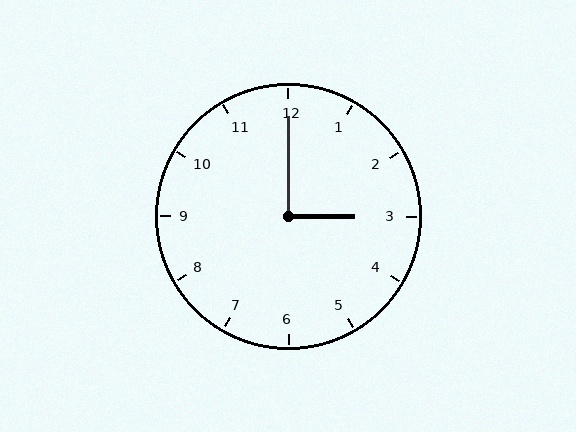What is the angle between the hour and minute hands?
Approximately 90 degrees.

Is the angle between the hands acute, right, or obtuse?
It is right.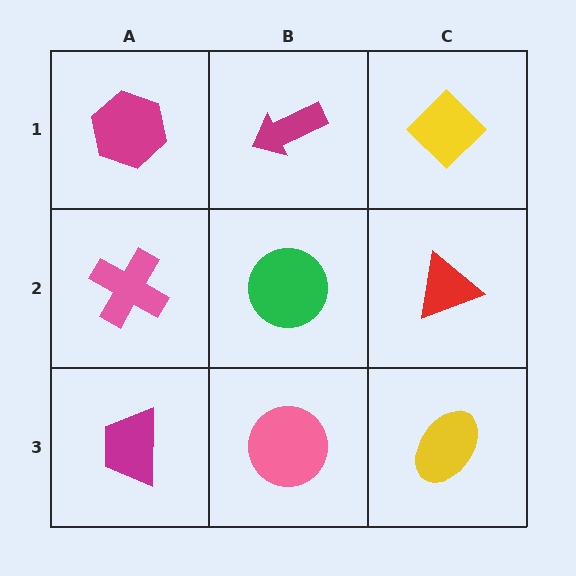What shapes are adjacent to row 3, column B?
A green circle (row 2, column B), a magenta trapezoid (row 3, column A), a yellow ellipse (row 3, column C).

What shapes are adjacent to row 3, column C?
A red triangle (row 2, column C), a pink circle (row 3, column B).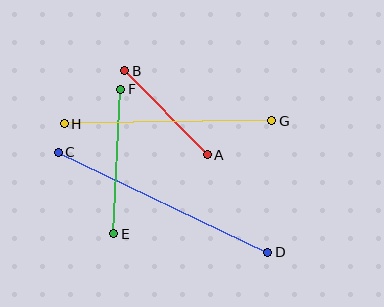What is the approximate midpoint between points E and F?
The midpoint is at approximately (117, 161) pixels.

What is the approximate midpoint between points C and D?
The midpoint is at approximately (163, 202) pixels.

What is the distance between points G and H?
The distance is approximately 208 pixels.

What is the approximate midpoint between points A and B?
The midpoint is at approximately (166, 113) pixels.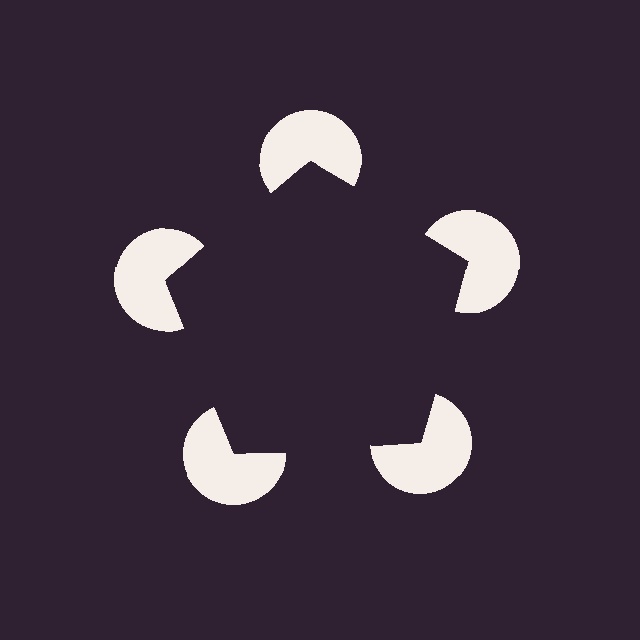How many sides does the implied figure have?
5 sides.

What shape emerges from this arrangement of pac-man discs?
An illusory pentagon — its edges are inferred from the aligned wedge cuts in the pac-man discs, not physically drawn.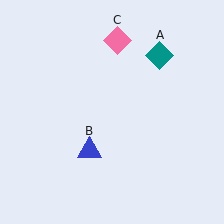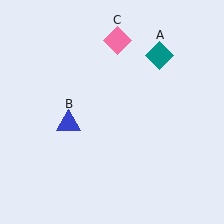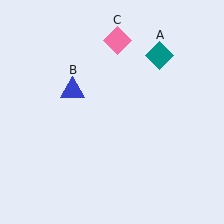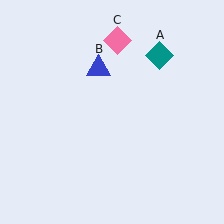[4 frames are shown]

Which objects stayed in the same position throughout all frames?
Teal diamond (object A) and pink diamond (object C) remained stationary.